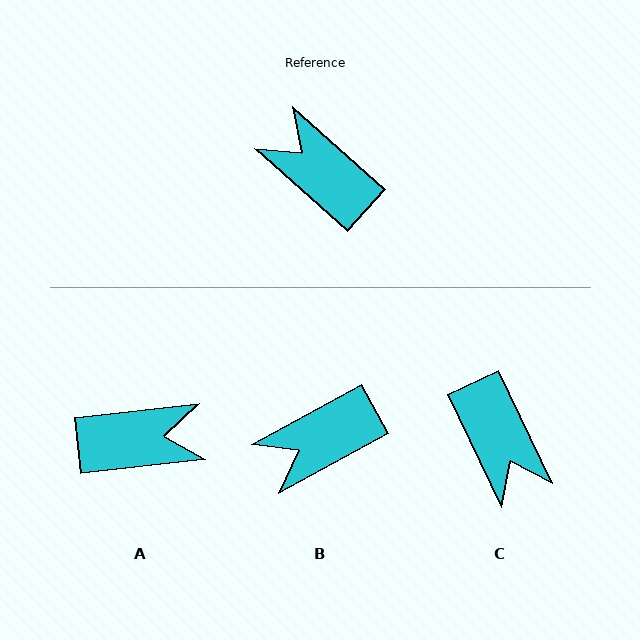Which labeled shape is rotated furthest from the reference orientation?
C, about 157 degrees away.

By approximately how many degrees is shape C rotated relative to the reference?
Approximately 157 degrees counter-clockwise.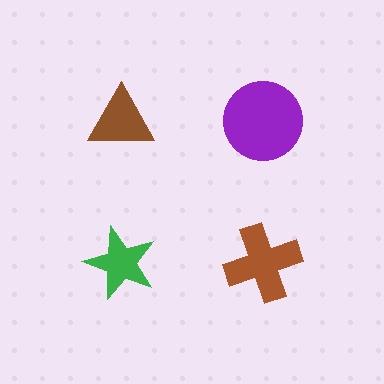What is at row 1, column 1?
A brown triangle.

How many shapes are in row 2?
2 shapes.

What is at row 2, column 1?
A green star.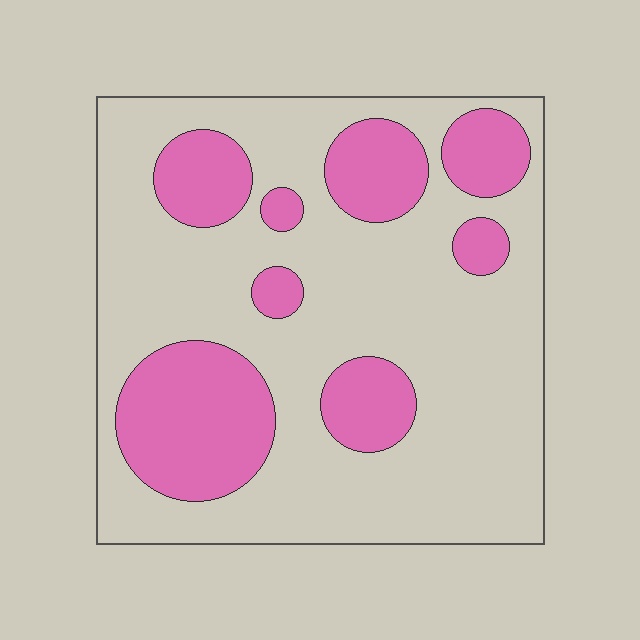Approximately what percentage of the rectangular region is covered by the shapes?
Approximately 30%.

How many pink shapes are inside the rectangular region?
8.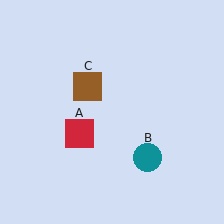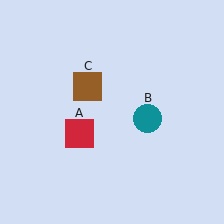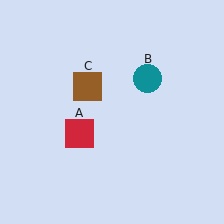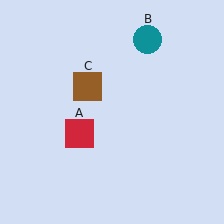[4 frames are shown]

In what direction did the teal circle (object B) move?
The teal circle (object B) moved up.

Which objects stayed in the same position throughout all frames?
Red square (object A) and brown square (object C) remained stationary.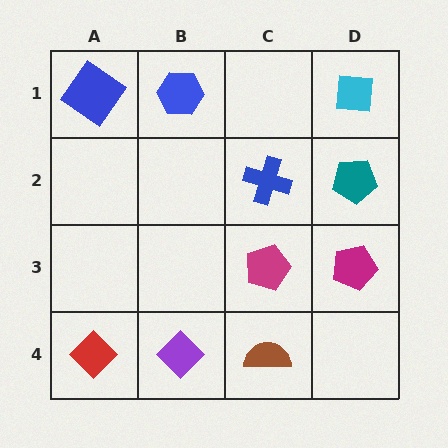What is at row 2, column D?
A teal pentagon.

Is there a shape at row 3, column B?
No, that cell is empty.